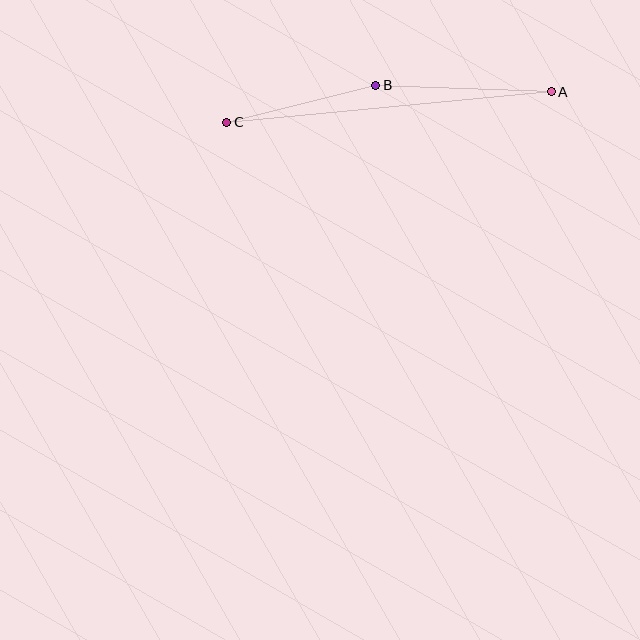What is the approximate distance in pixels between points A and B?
The distance between A and B is approximately 175 pixels.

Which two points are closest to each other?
Points B and C are closest to each other.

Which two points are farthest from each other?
Points A and C are farthest from each other.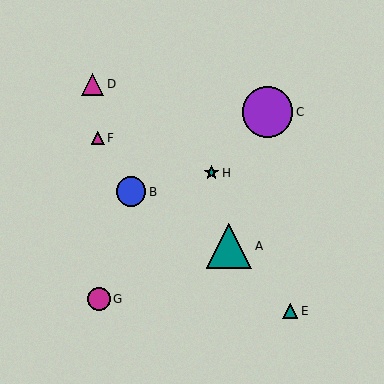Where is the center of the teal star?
The center of the teal star is at (212, 173).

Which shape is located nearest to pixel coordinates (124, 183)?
The blue circle (labeled B) at (131, 192) is nearest to that location.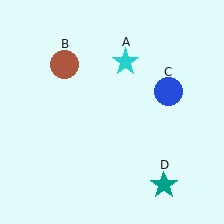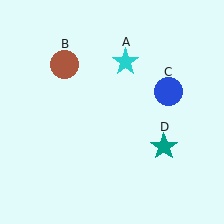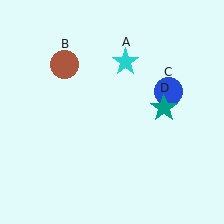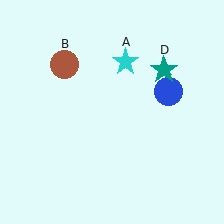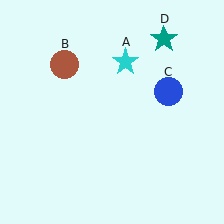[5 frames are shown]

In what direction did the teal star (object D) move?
The teal star (object D) moved up.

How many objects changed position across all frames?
1 object changed position: teal star (object D).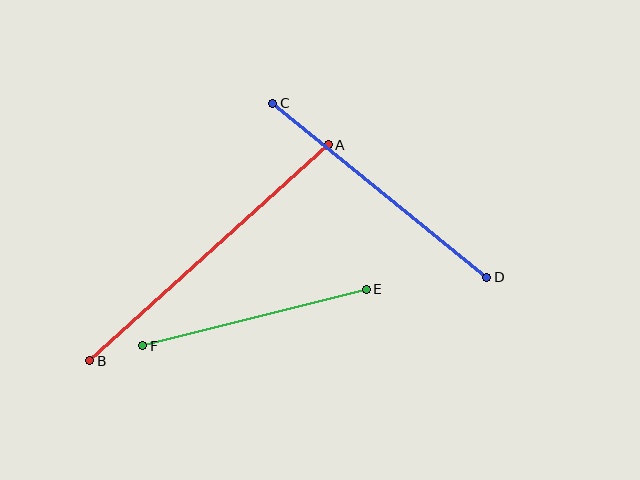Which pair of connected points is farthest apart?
Points A and B are farthest apart.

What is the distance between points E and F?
The distance is approximately 231 pixels.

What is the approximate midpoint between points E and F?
The midpoint is at approximately (255, 317) pixels.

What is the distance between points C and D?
The distance is approximately 276 pixels.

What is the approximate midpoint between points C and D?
The midpoint is at approximately (380, 190) pixels.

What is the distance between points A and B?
The distance is approximately 322 pixels.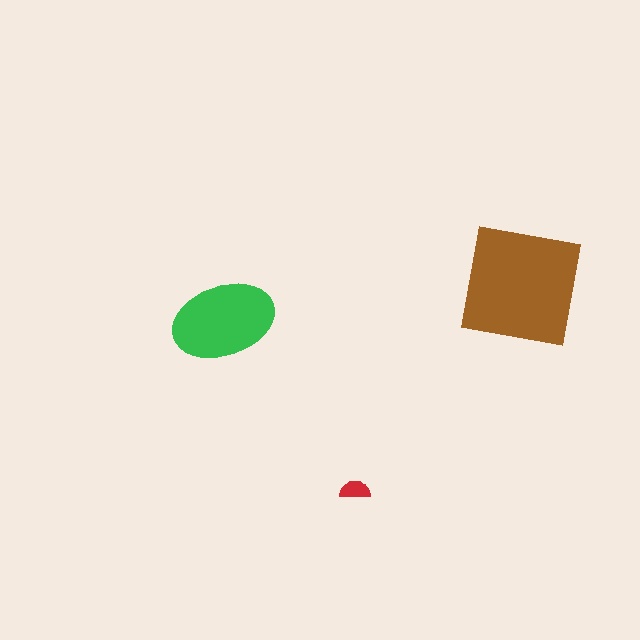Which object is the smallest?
The red semicircle.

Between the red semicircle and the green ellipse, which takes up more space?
The green ellipse.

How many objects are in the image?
There are 3 objects in the image.